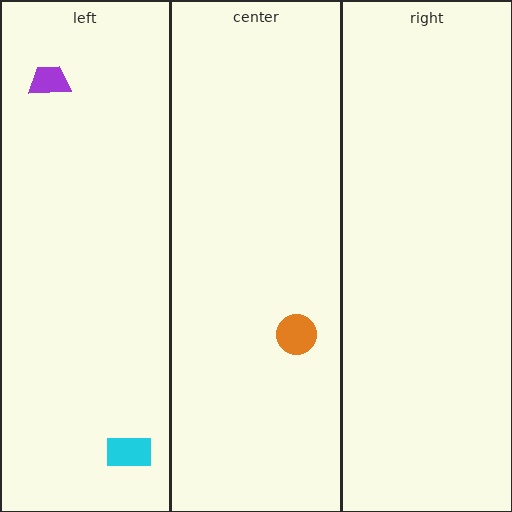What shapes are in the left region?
The purple trapezoid, the cyan rectangle.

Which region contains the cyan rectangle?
The left region.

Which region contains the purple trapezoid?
The left region.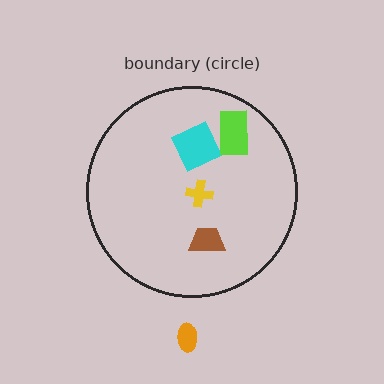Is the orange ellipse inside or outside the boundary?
Outside.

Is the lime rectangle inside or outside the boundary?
Inside.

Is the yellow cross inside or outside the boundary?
Inside.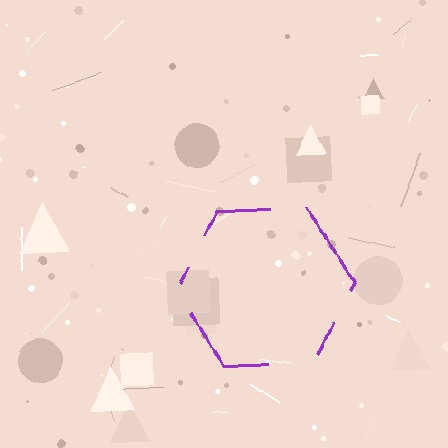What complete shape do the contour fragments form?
The contour fragments form a hexagon.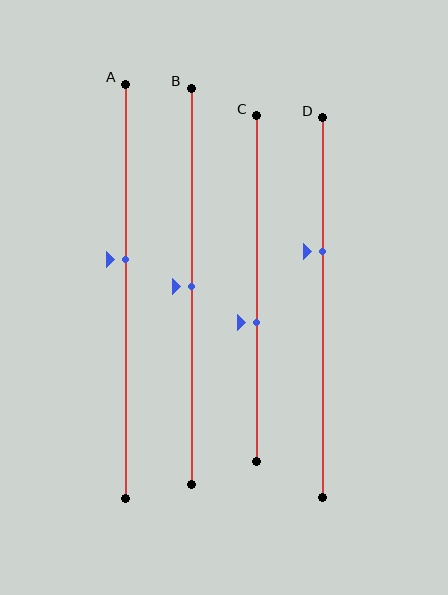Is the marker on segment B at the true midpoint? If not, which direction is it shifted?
Yes, the marker on segment B is at the true midpoint.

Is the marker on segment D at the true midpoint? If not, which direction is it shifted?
No, the marker on segment D is shifted upward by about 15% of the segment length.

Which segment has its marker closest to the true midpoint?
Segment B has its marker closest to the true midpoint.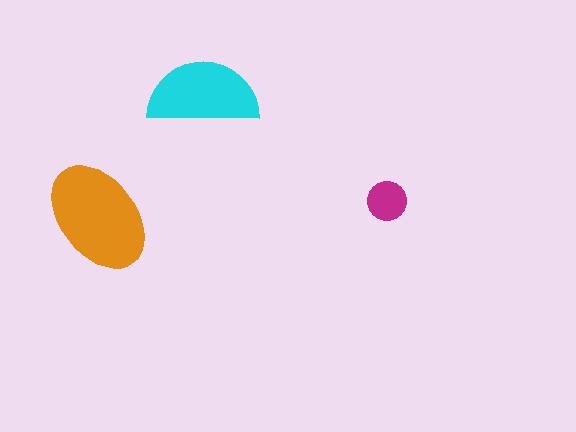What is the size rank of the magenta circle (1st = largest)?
3rd.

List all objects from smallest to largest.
The magenta circle, the cyan semicircle, the orange ellipse.